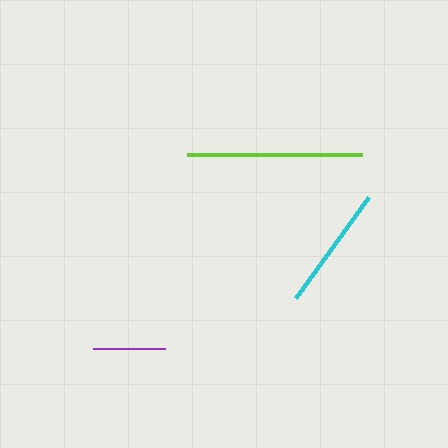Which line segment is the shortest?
The purple line is the shortest at approximately 73 pixels.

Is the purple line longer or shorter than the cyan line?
The cyan line is longer than the purple line.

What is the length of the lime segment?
The lime segment is approximately 175 pixels long.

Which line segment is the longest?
The lime line is the longest at approximately 175 pixels.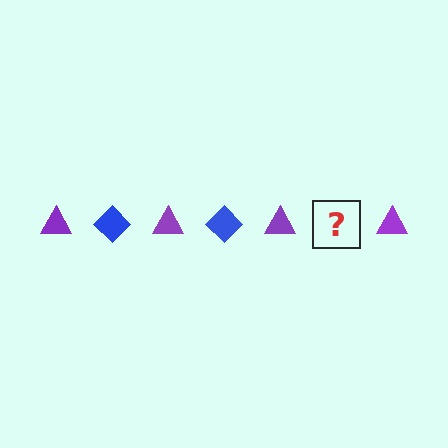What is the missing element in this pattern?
The missing element is a blue diamond.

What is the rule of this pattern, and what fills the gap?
The rule is that the pattern alternates between purple triangle and blue diamond. The gap should be filled with a blue diamond.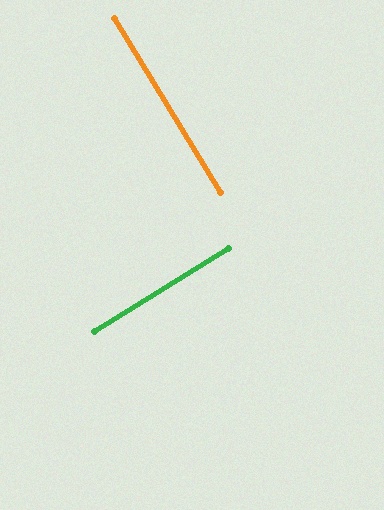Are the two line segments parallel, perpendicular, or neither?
Perpendicular — they meet at approximately 90°.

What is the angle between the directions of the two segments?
Approximately 90 degrees.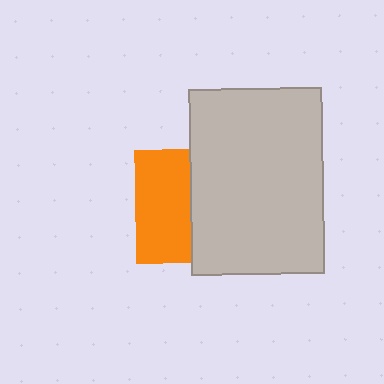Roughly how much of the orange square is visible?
About half of it is visible (roughly 47%).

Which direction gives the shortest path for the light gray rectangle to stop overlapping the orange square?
Moving right gives the shortest separation.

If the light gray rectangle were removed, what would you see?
You would see the complete orange square.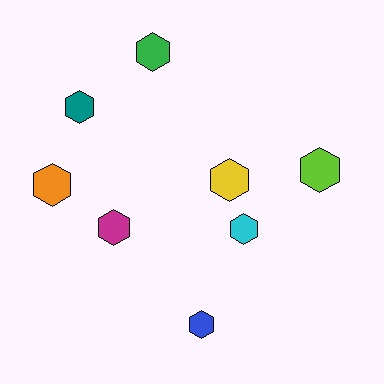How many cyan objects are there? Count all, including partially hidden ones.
There is 1 cyan object.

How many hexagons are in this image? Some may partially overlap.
There are 8 hexagons.